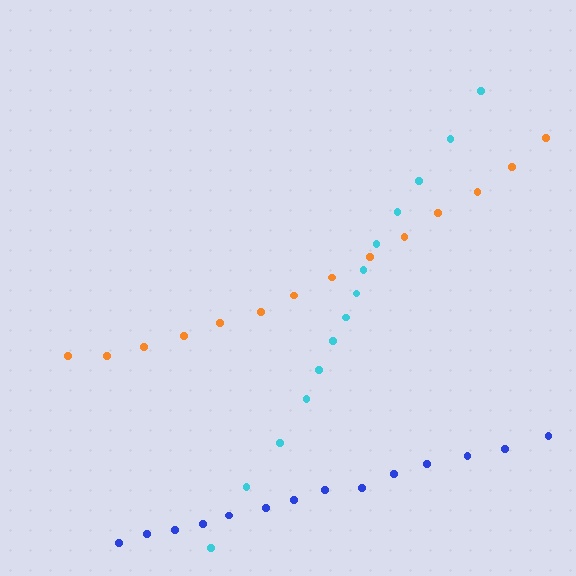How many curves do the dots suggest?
There are 3 distinct paths.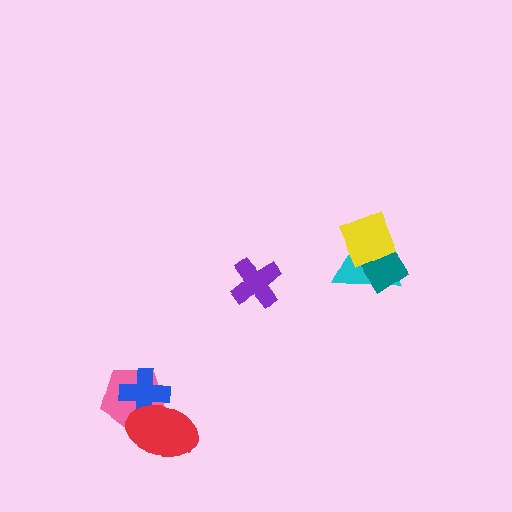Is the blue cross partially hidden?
Yes, it is partially covered by another shape.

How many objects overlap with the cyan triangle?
2 objects overlap with the cyan triangle.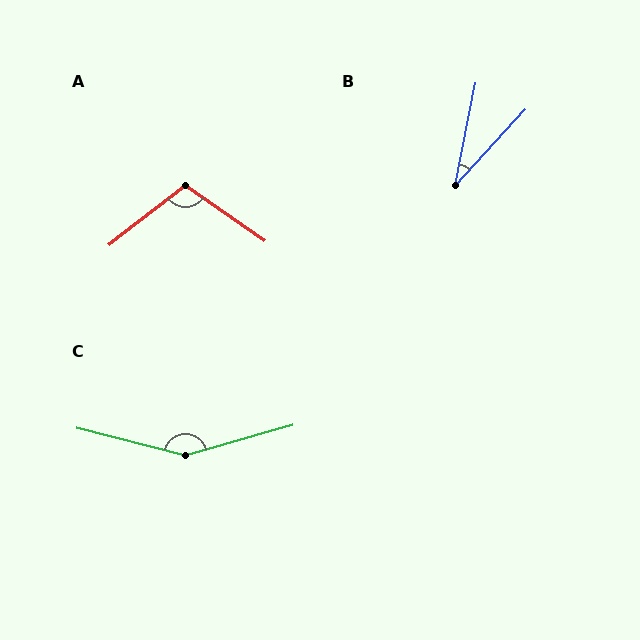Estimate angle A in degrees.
Approximately 107 degrees.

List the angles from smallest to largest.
B (32°), A (107°), C (150°).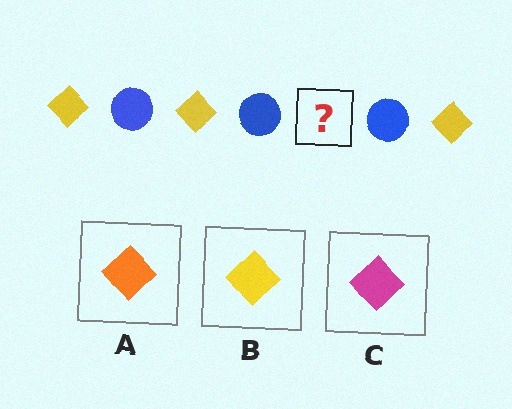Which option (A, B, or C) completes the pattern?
B.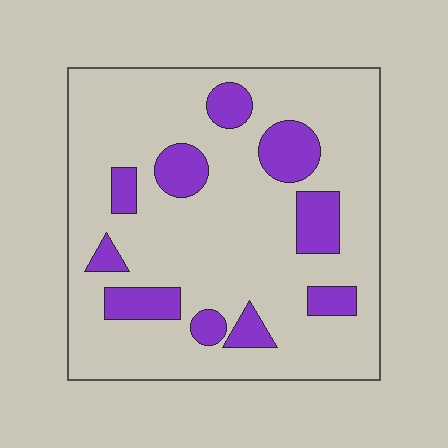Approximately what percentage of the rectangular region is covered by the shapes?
Approximately 20%.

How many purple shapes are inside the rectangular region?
10.